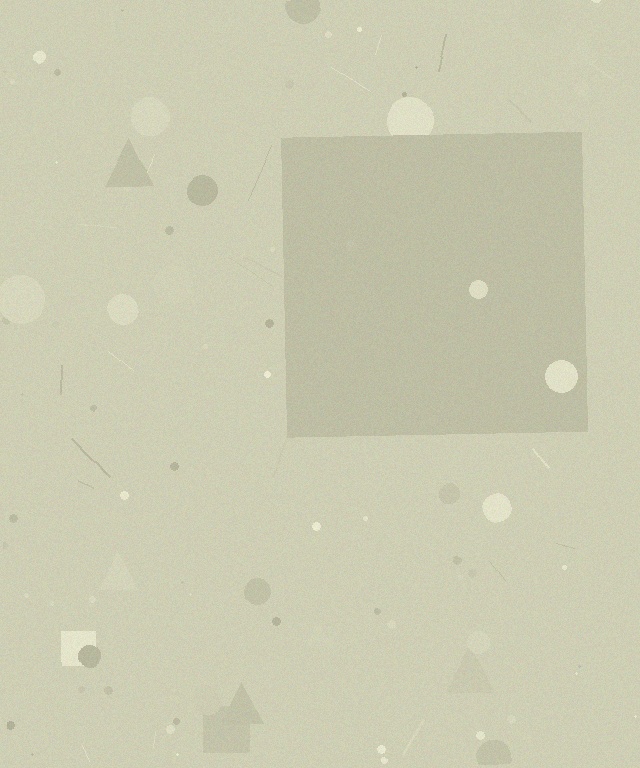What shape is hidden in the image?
A square is hidden in the image.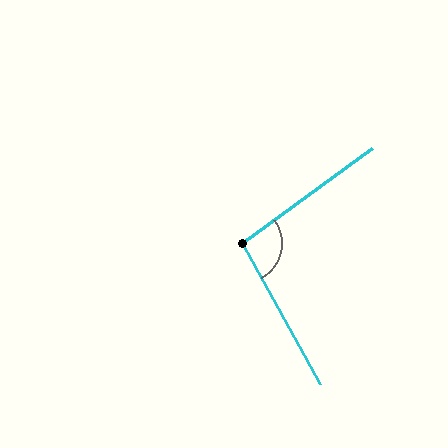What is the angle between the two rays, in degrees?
Approximately 97 degrees.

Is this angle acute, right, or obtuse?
It is obtuse.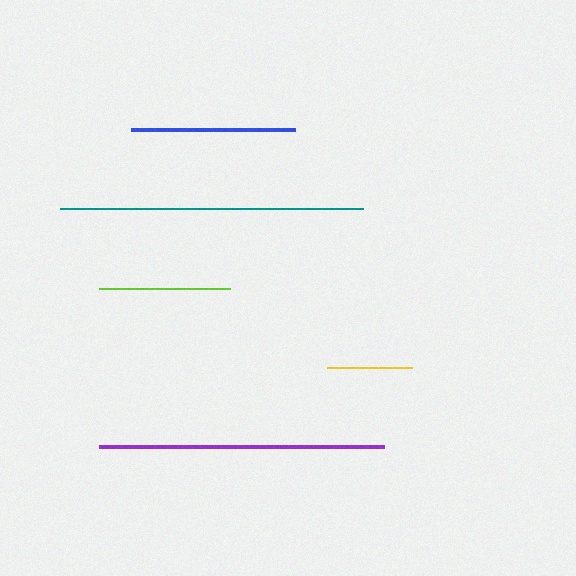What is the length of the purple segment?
The purple segment is approximately 285 pixels long.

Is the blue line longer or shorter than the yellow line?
The blue line is longer than the yellow line.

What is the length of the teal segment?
The teal segment is approximately 303 pixels long.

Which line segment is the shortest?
The yellow line is the shortest at approximately 85 pixels.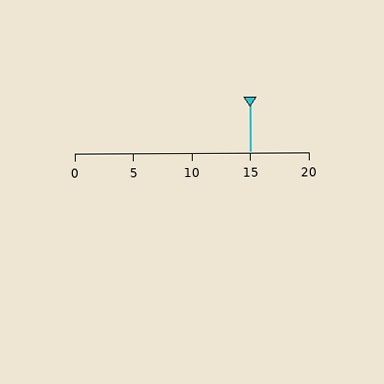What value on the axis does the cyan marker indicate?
The marker indicates approximately 15.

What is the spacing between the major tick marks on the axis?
The major ticks are spaced 5 apart.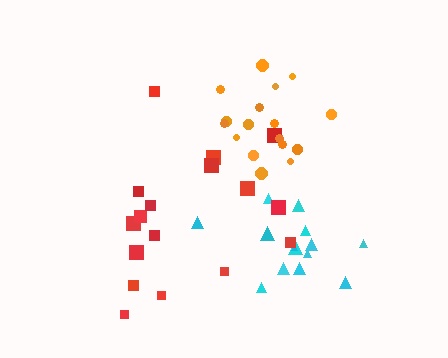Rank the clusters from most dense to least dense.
orange, cyan, red.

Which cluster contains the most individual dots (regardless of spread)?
Red (17).